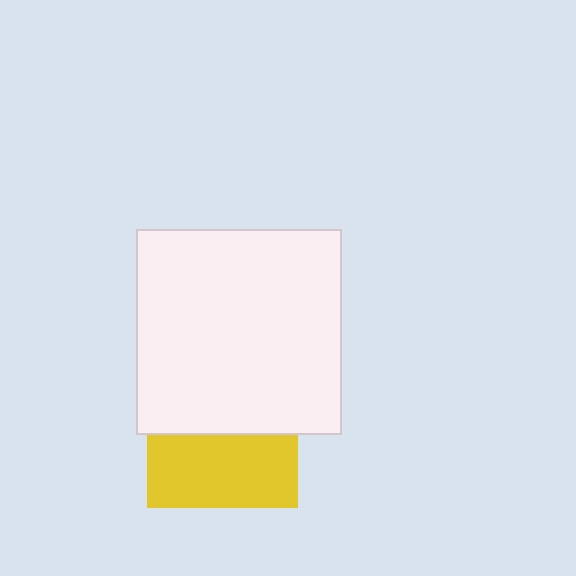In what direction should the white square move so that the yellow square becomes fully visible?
The white square should move up. That is the shortest direction to clear the overlap and leave the yellow square fully visible.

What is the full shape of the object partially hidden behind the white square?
The partially hidden object is a yellow square.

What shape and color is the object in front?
The object in front is a white square.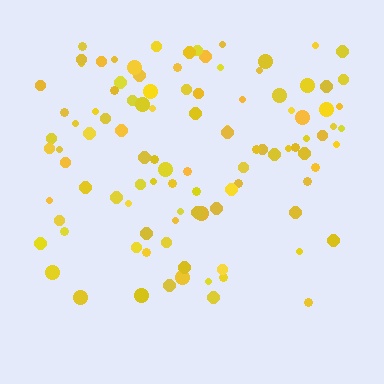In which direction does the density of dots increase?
From bottom to top, with the top side densest.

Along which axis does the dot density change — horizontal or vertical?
Vertical.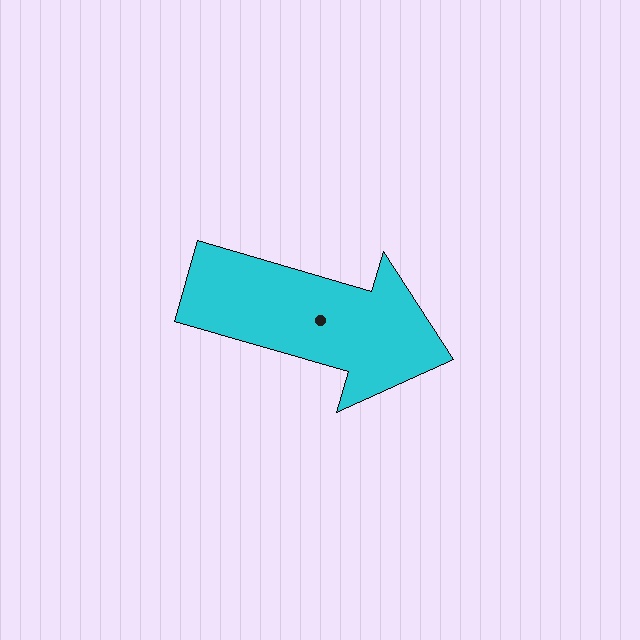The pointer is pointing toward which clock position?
Roughly 4 o'clock.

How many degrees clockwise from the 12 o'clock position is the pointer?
Approximately 106 degrees.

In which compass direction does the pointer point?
East.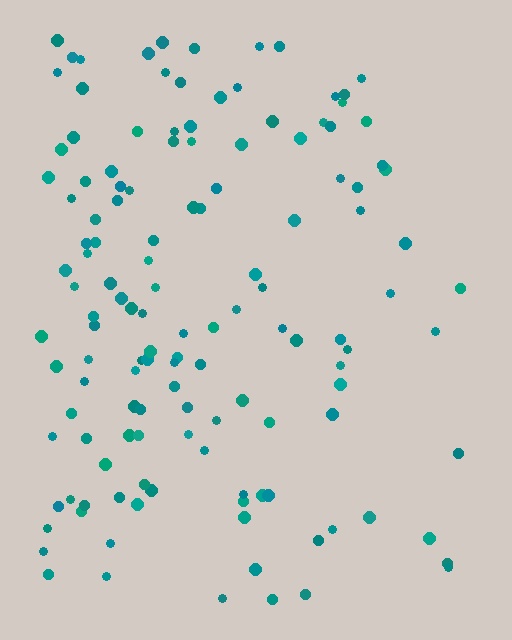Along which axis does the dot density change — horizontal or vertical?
Horizontal.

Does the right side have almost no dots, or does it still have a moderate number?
Still a moderate number, just noticeably fewer than the left.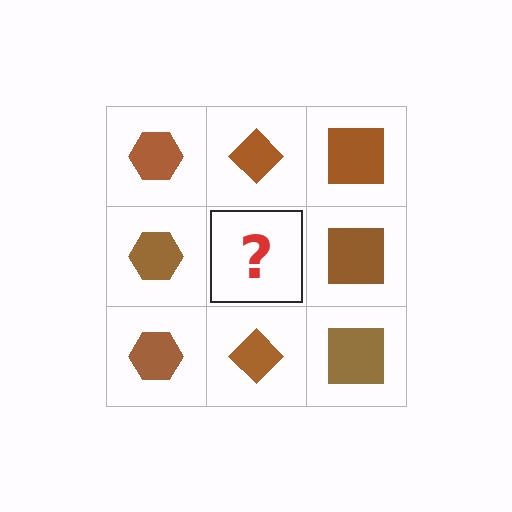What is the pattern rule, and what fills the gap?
The rule is that each column has a consistent shape. The gap should be filled with a brown diamond.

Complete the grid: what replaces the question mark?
The question mark should be replaced with a brown diamond.